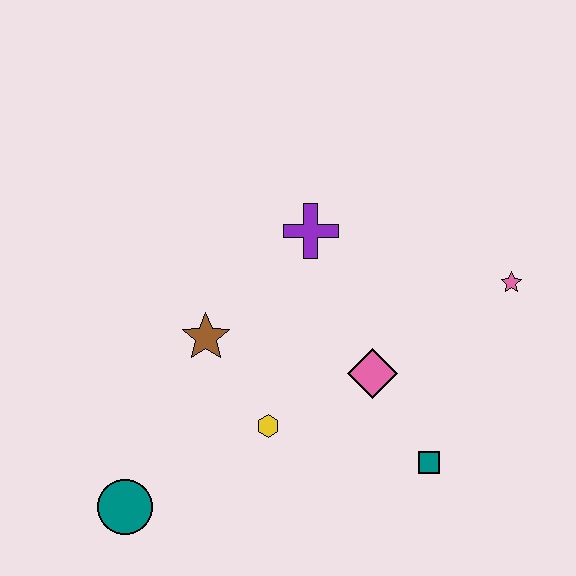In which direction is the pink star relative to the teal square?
The pink star is above the teal square.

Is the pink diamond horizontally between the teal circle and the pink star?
Yes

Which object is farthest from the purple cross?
The teal circle is farthest from the purple cross.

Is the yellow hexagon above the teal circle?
Yes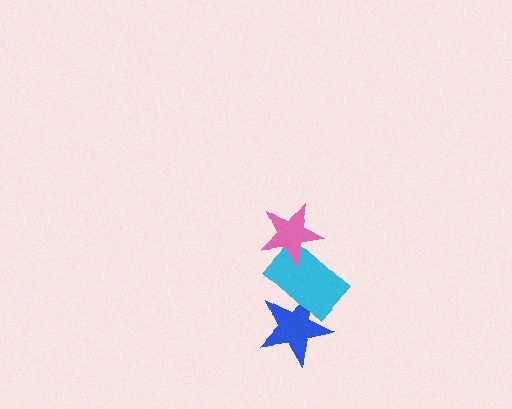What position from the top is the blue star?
The blue star is 3rd from the top.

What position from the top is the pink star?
The pink star is 1st from the top.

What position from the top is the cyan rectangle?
The cyan rectangle is 2nd from the top.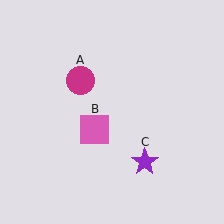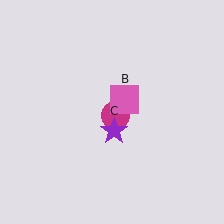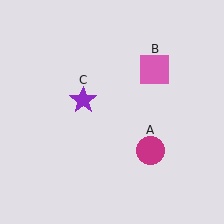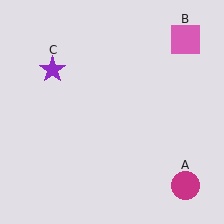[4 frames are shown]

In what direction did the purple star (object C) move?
The purple star (object C) moved up and to the left.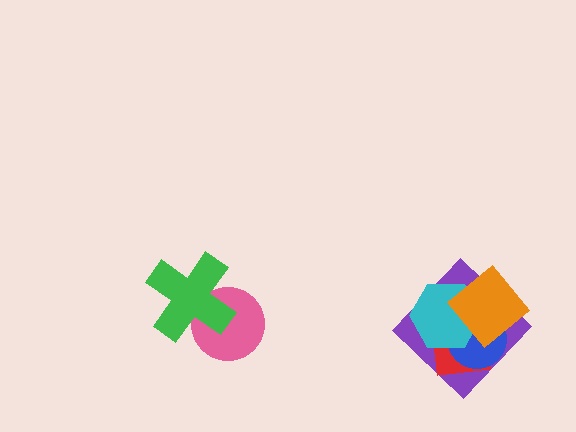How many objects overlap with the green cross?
1 object overlaps with the green cross.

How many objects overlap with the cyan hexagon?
4 objects overlap with the cyan hexagon.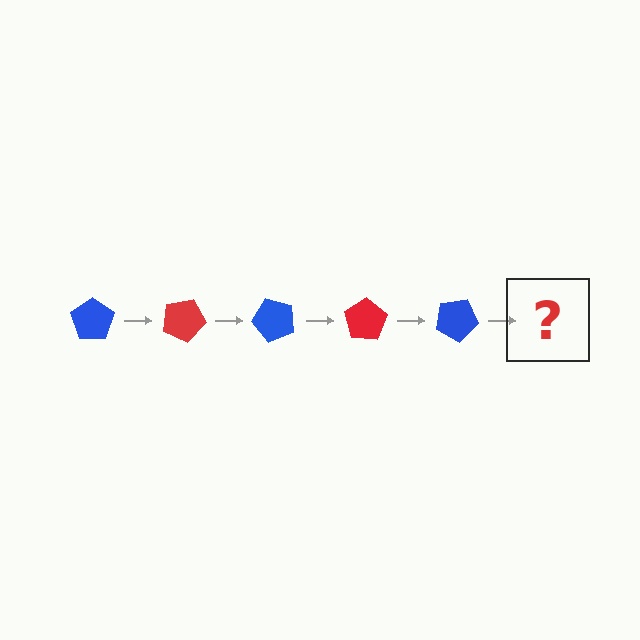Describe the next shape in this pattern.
It should be a red pentagon, rotated 125 degrees from the start.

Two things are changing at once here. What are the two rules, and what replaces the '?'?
The two rules are that it rotates 25 degrees each step and the color cycles through blue and red. The '?' should be a red pentagon, rotated 125 degrees from the start.